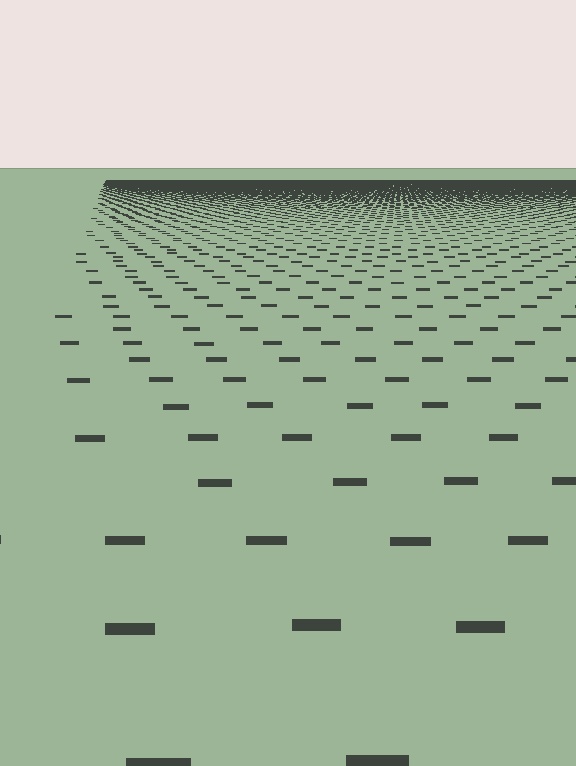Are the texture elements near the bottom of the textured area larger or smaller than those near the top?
Larger. Near the bottom, elements are closer to the viewer and appear at a bigger on-screen size.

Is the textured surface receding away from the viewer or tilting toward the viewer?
The surface is receding away from the viewer. Texture elements get smaller and denser toward the top.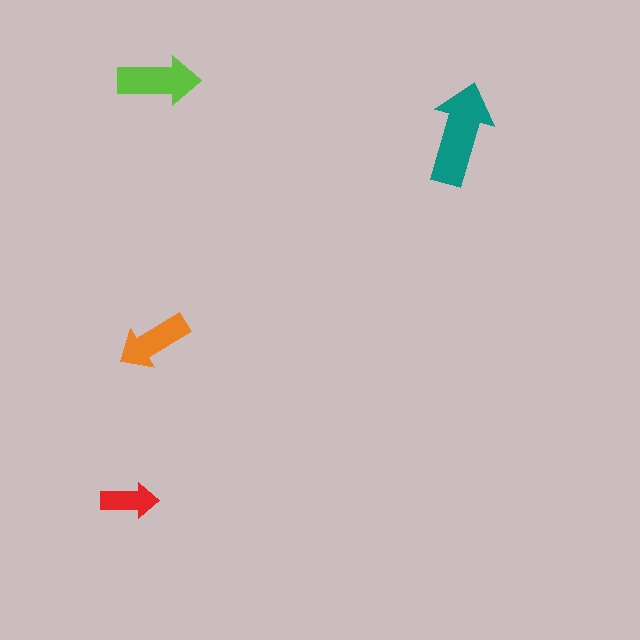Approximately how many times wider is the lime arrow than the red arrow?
About 1.5 times wider.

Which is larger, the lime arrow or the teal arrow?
The teal one.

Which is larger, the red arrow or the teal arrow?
The teal one.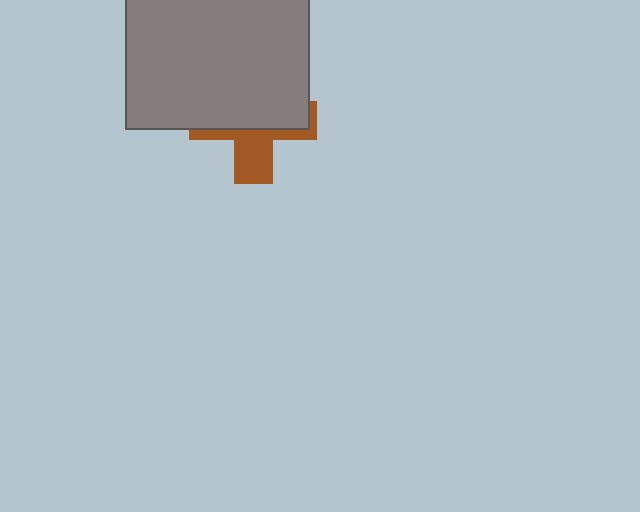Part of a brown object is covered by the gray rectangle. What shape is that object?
It is a cross.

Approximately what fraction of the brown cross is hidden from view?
Roughly 61% of the brown cross is hidden behind the gray rectangle.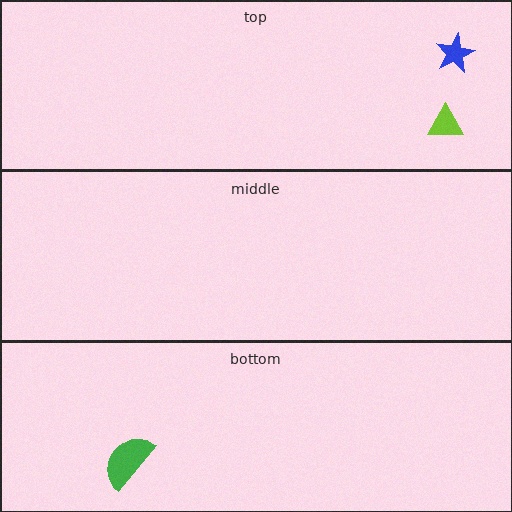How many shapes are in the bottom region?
1.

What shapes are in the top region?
The blue star, the lime triangle.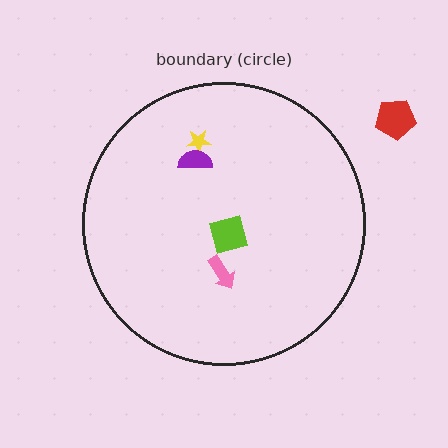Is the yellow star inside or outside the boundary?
Inside.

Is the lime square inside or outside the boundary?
Inside.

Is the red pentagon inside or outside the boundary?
Outside.